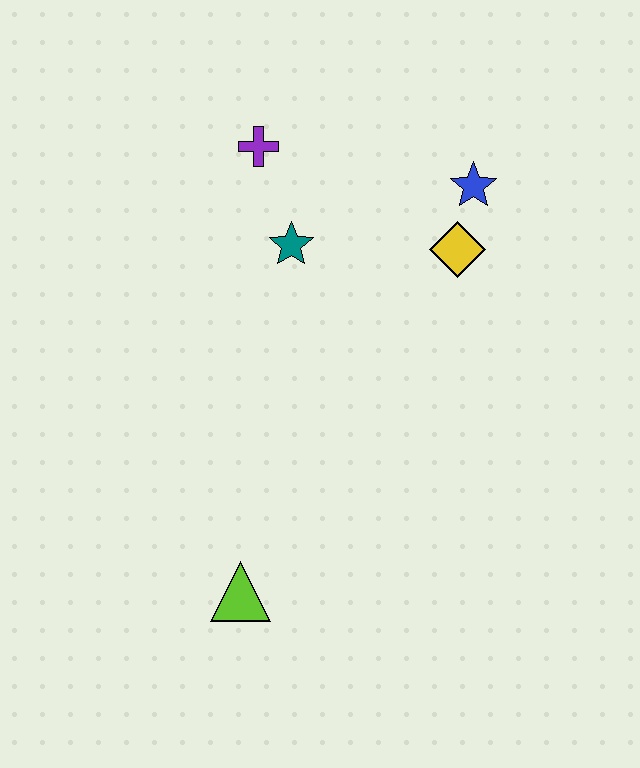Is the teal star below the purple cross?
Yes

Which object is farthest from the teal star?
The lime triangle is farthest from the teal star.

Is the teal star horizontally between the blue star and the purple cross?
Yes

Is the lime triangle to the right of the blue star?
No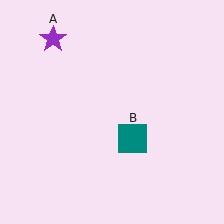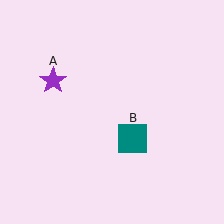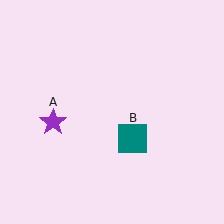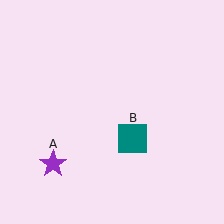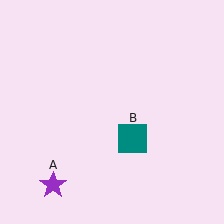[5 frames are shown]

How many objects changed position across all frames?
1 object changed position: purple star (object A).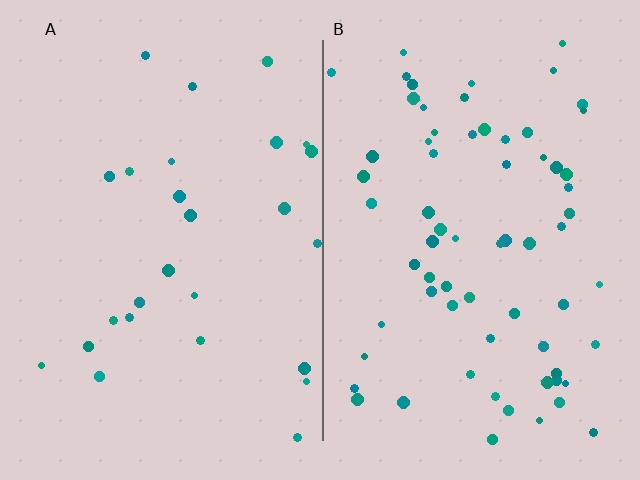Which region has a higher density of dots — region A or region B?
B (the right).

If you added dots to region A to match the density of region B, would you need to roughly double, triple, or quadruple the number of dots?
Approximately triple.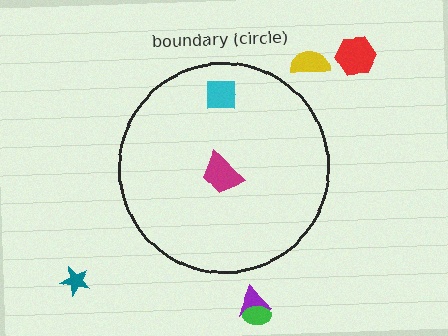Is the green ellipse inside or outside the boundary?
Outside.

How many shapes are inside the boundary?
2 inside, 5 outside.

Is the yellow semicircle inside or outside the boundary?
Outside.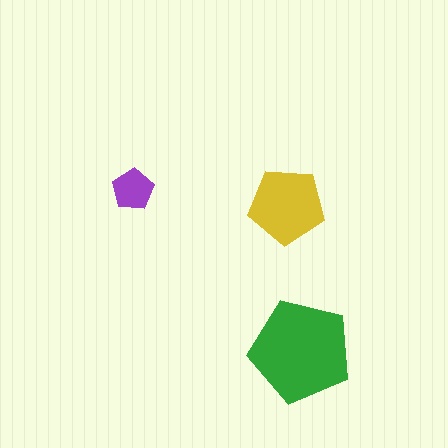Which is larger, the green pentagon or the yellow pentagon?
The green one.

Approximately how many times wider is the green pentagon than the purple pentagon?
About 2.5 times wider.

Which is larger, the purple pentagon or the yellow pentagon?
The yellow one.